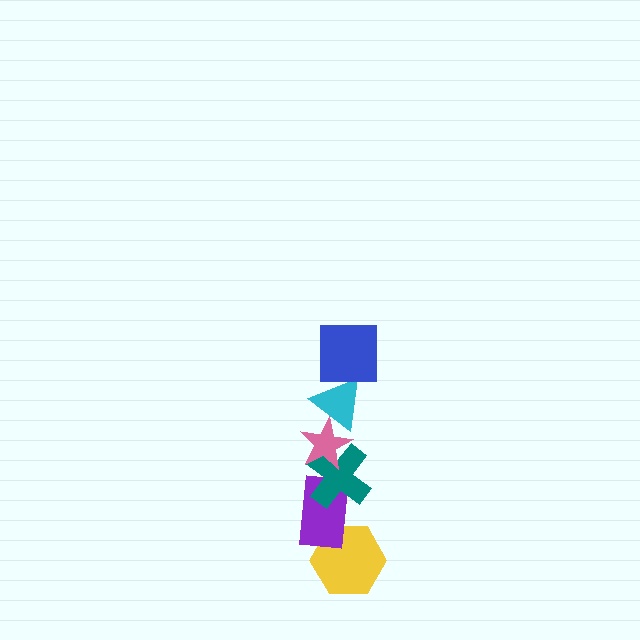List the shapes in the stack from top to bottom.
From top to bottom: the blue square, the cyan triangle, the pink star, the teal cross, the purple rectangle, the yellow hexagon.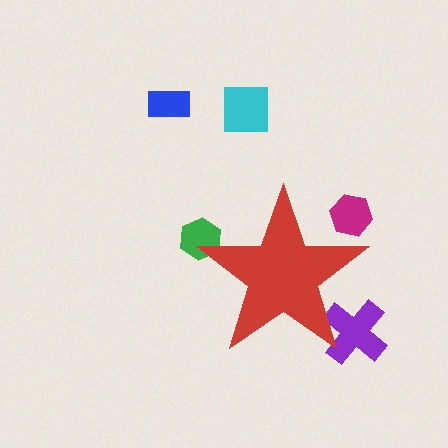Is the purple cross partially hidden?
Yes, the purple cross is partially hidden behind the red star.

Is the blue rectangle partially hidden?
No, the blue rectangle is fully visible.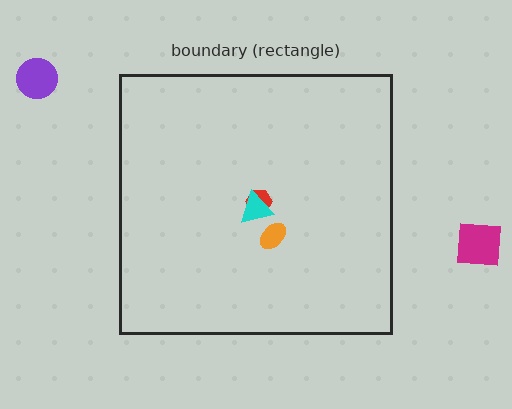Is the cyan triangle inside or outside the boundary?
Inside.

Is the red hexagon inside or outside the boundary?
Inside.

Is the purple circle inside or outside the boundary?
Outside.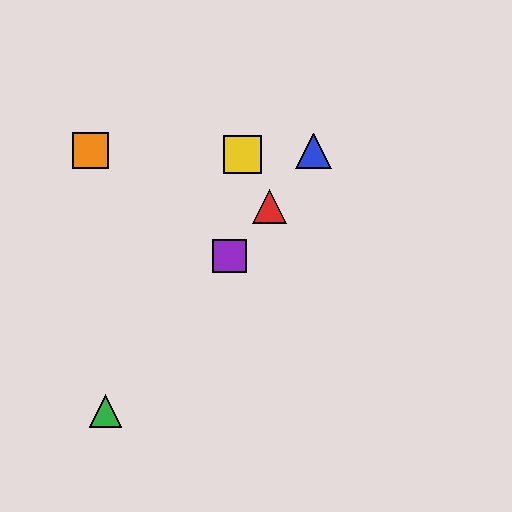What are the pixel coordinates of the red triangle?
The red triangle is at (269, 206).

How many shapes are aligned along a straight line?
4 shapes (the red triangle, the blue triangle, the green triangle, the purple square) are aligned along a straight line.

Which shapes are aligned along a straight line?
The red triangle, the blue triangle, the green triangle, the purple square are aligned along a straight line.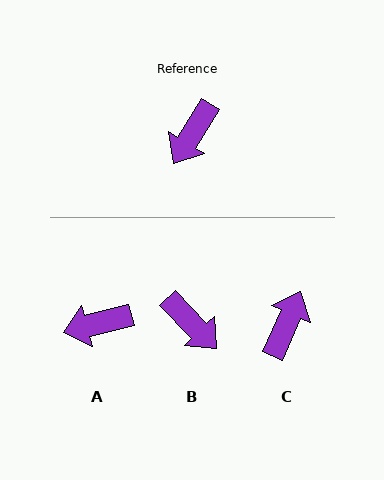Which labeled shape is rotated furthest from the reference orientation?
C, about 172 degrees away.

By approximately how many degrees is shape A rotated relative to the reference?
Approximately 44 degrees clockwise.